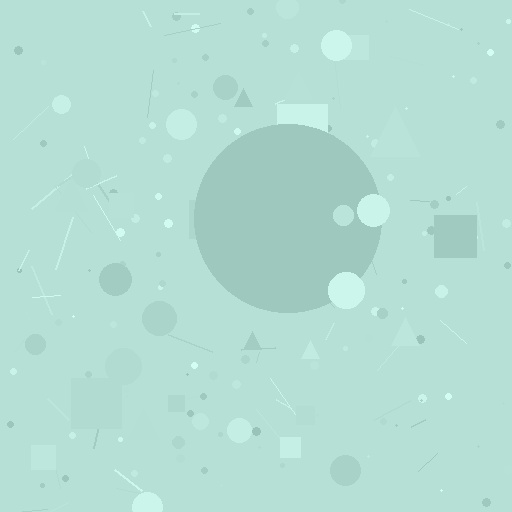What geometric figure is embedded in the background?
A circle is embedded in the background.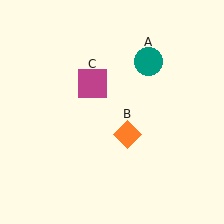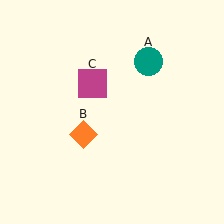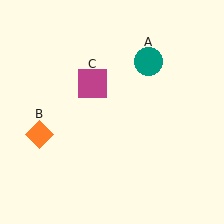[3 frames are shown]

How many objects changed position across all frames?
1 object changed position: orange diamond (object B).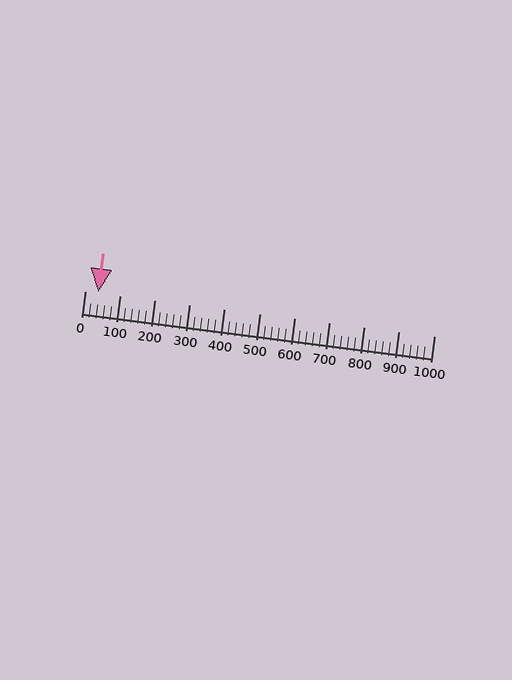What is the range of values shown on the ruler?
The ruler shows values from 0 to 1000.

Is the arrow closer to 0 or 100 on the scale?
The arrow is closer to 0.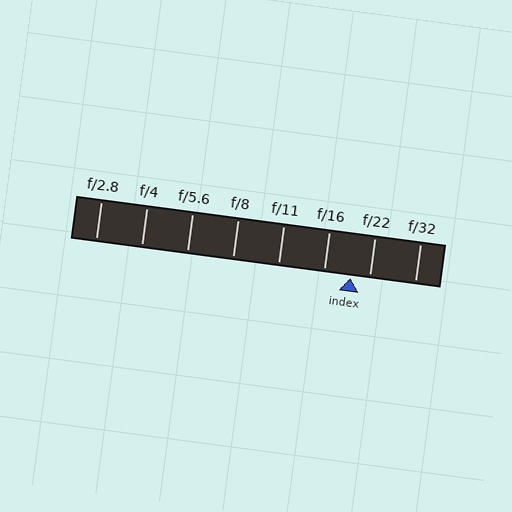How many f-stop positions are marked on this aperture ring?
There are 8 f-stop positions marked.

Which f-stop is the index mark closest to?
The index mark is closest to f/22.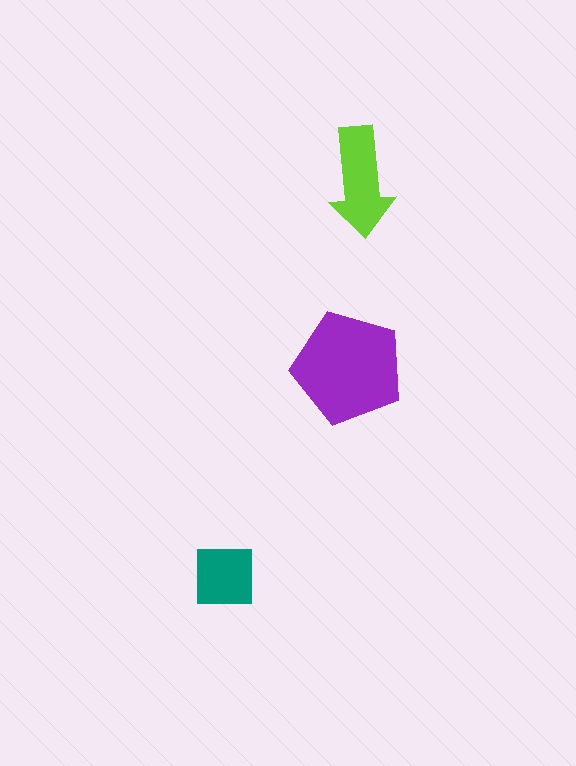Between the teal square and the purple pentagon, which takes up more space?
The purple pentagon.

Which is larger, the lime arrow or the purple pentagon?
The purple pentagon.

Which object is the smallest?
The teal square.